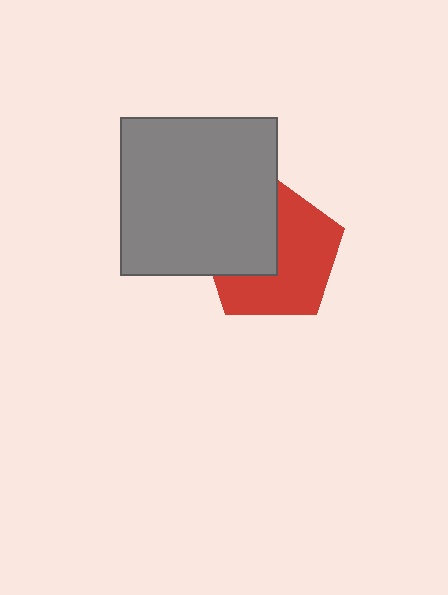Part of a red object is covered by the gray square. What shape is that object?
It is a pentagon.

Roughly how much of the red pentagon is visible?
About half of it is visible (roughly 60%).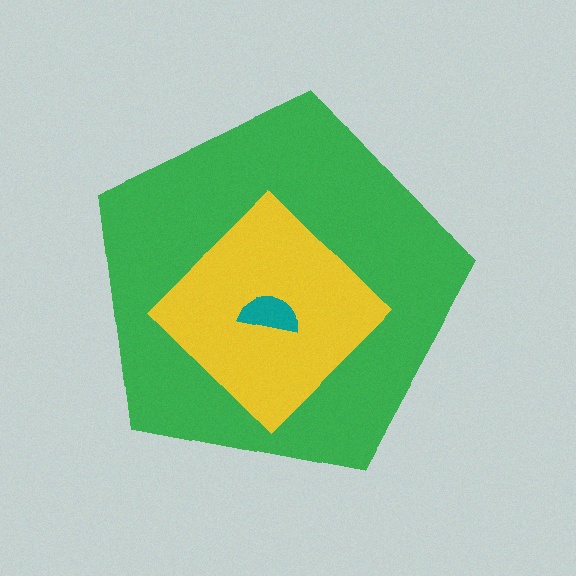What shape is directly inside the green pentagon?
The yellow diamond.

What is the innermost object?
The teal semicircle.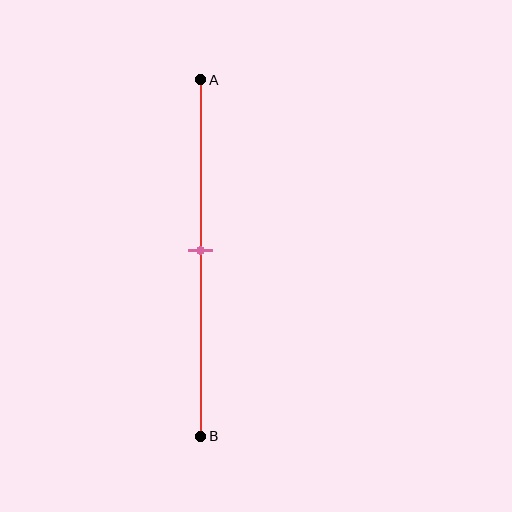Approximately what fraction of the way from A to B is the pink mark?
The pink mark is approximately 50% of the way from A to B.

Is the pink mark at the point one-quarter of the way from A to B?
No, the mark is at about 50% from A, not at the 25% one-quarter point.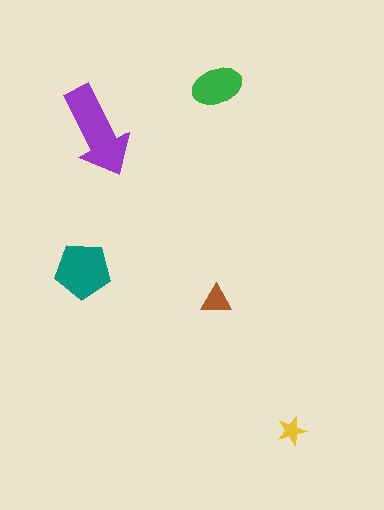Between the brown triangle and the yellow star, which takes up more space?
The brown triangle.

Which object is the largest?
The purple arrow.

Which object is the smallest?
The yellow star.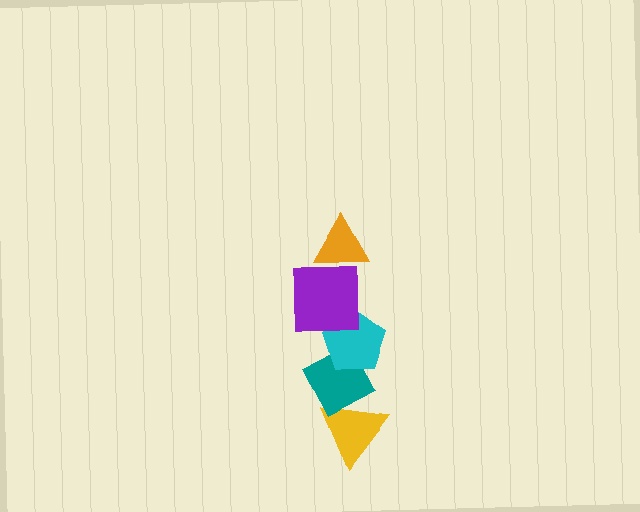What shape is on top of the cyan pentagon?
The purple square is on top of the cyan pentagon.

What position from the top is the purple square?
The purple square is 2nd from the top.